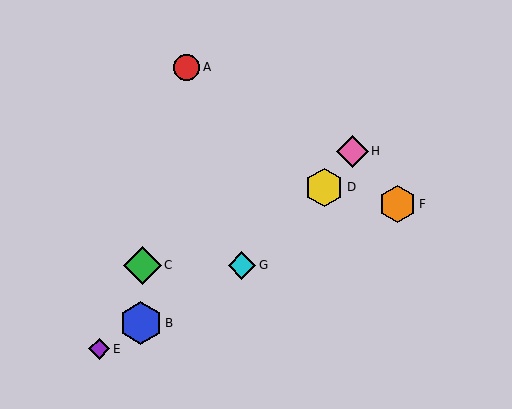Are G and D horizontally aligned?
No, G is at y≈265 and D is at y≈187.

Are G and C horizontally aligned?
Yes, both are at y≈265.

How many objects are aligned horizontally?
2 objects (C, G) are aligned horizontally.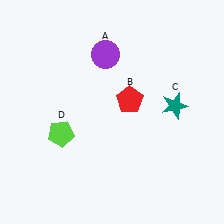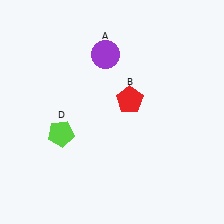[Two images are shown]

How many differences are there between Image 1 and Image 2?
There is 1 difference between the two images.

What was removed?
The teal star (C) was removed in Image 2.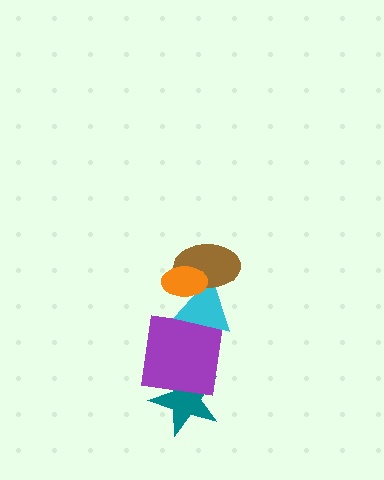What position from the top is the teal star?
The teal star is 5th from the top.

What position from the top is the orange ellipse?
The orange ellipse is 1st from the top.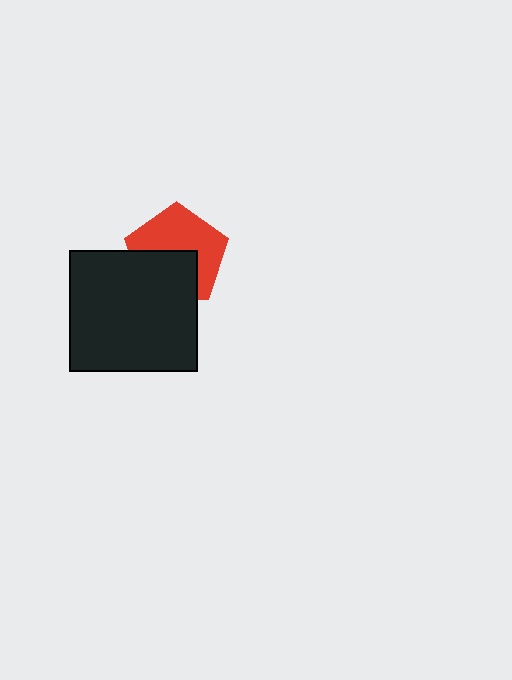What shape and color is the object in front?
The object in front is a black rectangle.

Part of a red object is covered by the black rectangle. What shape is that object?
It is a pentagon.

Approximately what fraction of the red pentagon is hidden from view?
Roughly 43% of the red pentagon is hidden behind the black rectangle.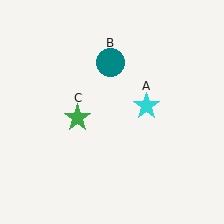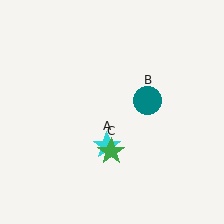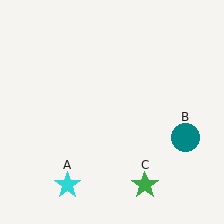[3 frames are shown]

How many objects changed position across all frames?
3 objects changed position: cyan star (object A), teal circle (object B), green star (object C).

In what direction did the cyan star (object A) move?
The cyan star (object A) moved down and to the left.